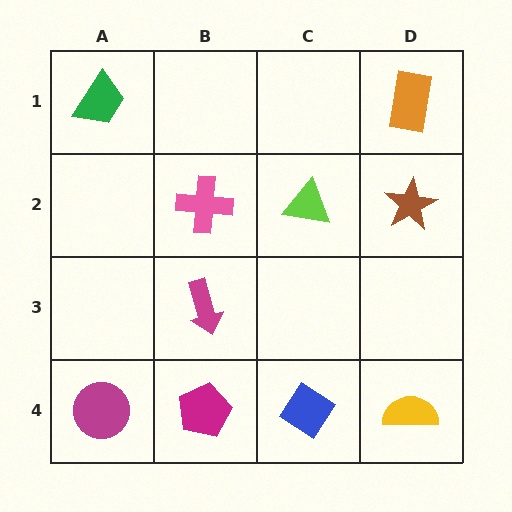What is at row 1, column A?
A green trapezoid.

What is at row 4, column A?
A magenta circle.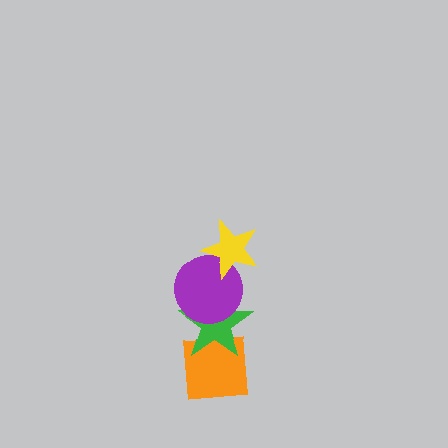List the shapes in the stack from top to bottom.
From top to bottom: the yellow star, the purple circle, the green star, the orange square.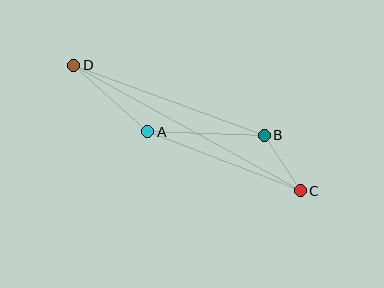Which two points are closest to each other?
Points B and C are closest to each other.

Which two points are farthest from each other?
Points C and D are farthest from each other.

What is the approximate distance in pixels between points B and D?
The distance between B and D is approximately 203 pixels.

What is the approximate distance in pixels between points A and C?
The distance between A and C is approximately 163 pixels.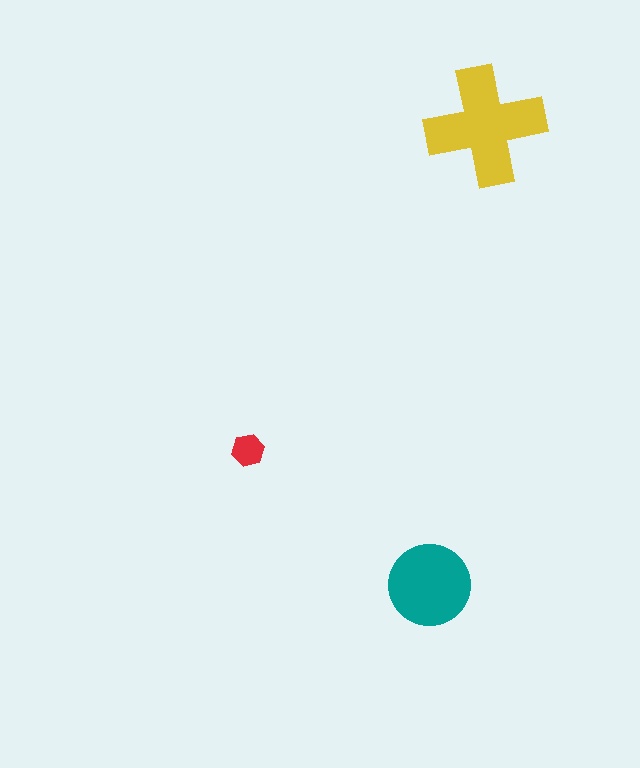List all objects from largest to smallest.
The yellow cross, the teal circle, the red hexagon.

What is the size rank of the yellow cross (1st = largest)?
1st.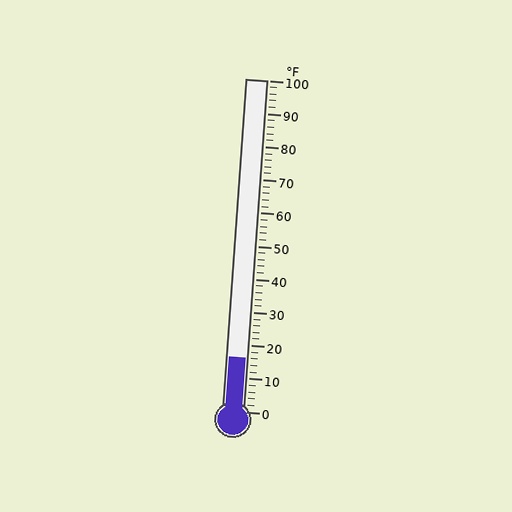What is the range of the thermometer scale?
The thermometer scale ranges from 0°F to 100°F.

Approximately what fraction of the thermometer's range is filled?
The thermometer is filled to approximately 15% of its range.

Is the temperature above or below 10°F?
The temperature is above 10°F.